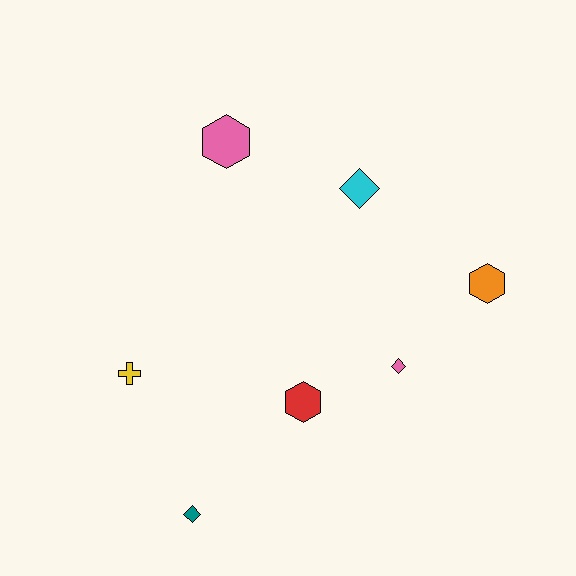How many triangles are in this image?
There are no triangles.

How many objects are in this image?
There are 7 objects.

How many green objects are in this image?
There are no green objects.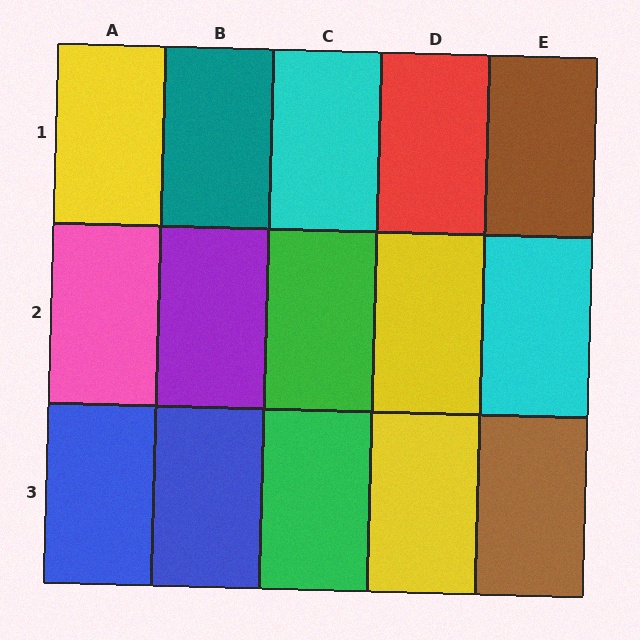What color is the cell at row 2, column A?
Pink.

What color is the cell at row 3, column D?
Yellow.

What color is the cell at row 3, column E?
Brown.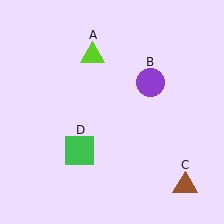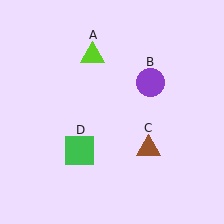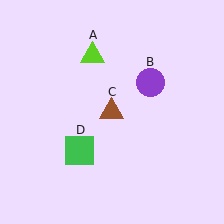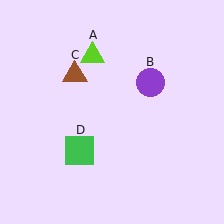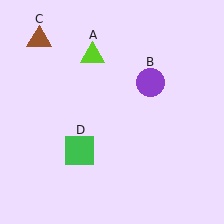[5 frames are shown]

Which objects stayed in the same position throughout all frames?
Lime triangle (object A) and purple circle (object B) and green square (object D) remained stationary.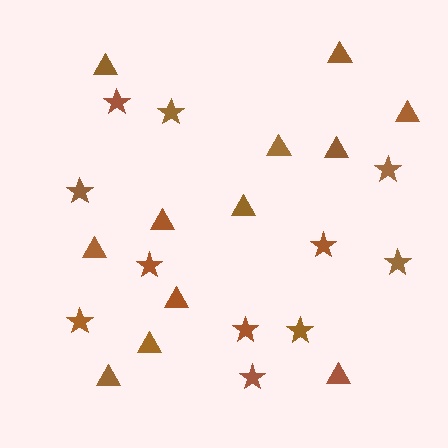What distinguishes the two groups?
There are 2 groups: one group of triangles (12) and one group of stars (11).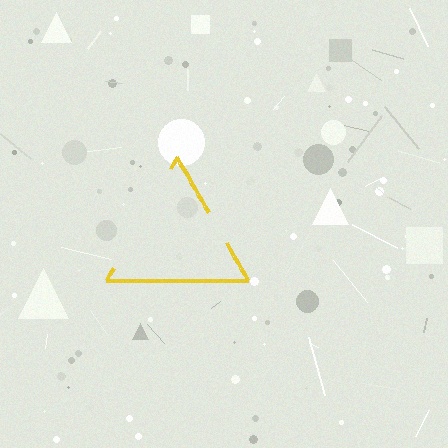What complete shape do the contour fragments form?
The contour fragments form a triangle.